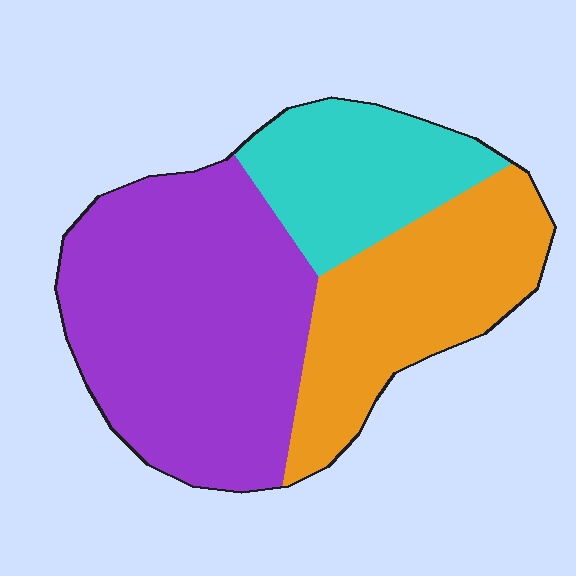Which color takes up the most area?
Purple, at roughly 50%.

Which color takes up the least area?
Cyan, at roughly 20%.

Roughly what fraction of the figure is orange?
Orange covers about 30% of the figure.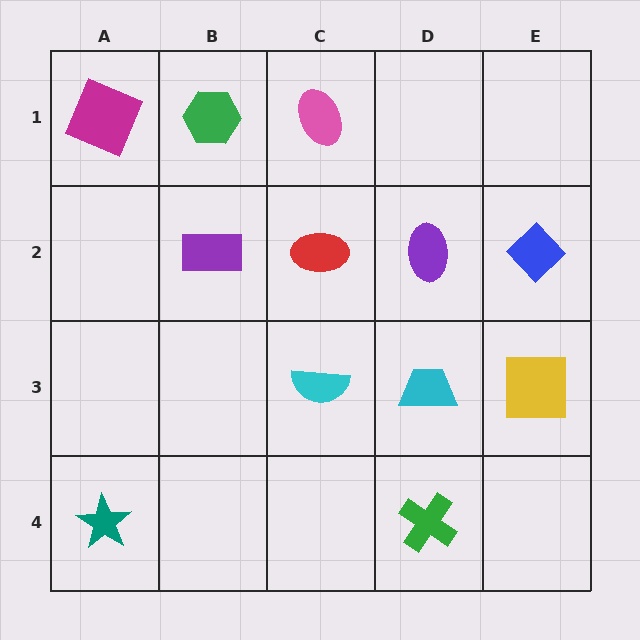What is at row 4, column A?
A teal star.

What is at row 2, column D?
A purple ellipse.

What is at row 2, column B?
A purple rectangle.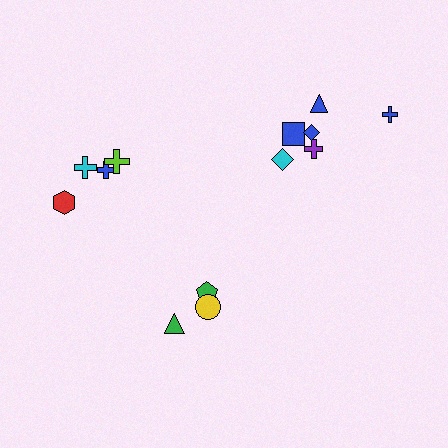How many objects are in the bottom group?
There are 3 objects.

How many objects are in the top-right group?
There are 6 objects.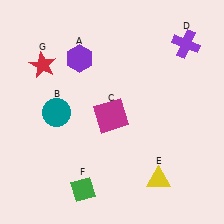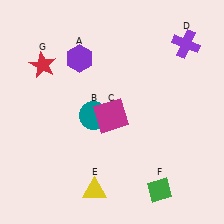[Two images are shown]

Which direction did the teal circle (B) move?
The teal circle (B) moved right.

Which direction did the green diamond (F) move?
The green diamond (F) moved right.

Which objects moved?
The objects that moved are: the teal circle (B), the yellow triangle (E), the green diamond (F).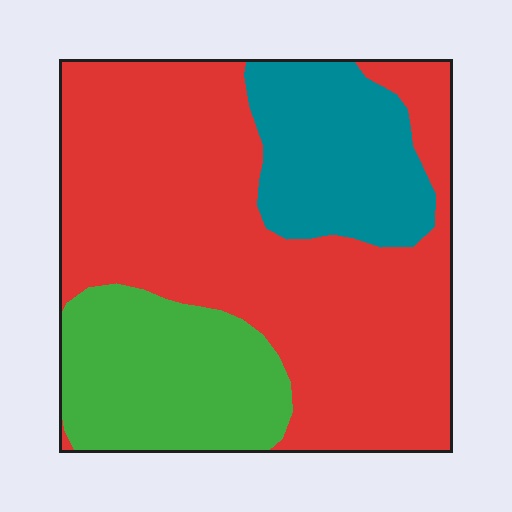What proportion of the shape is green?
Green takes up about one fifth (1/5) of the shape.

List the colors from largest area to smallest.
From largest to smallest: red, green, teal.